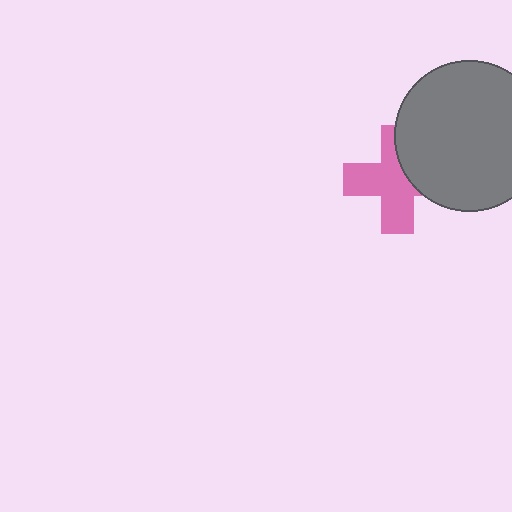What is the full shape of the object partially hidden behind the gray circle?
The partially hidden object is a pink cross.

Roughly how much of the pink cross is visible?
About half of it is visible (roughly 65%).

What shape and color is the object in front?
The object in front is a gray circle.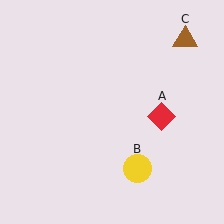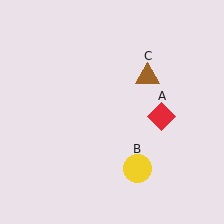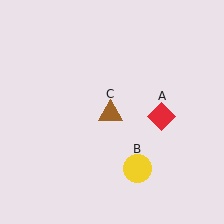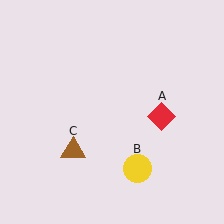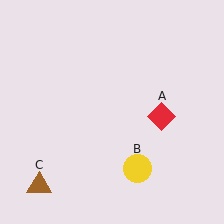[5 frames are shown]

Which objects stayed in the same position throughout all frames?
Red diamond (object A) and yellow circle (object B) remained stationary.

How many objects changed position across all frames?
1 object changed position: brown triangle (object C).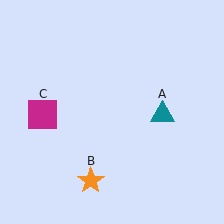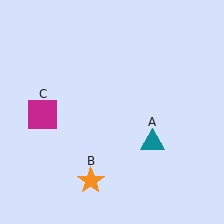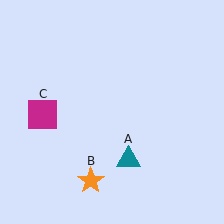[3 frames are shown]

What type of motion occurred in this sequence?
The teal triangle (object A) rotated clockwise around the center of the scene.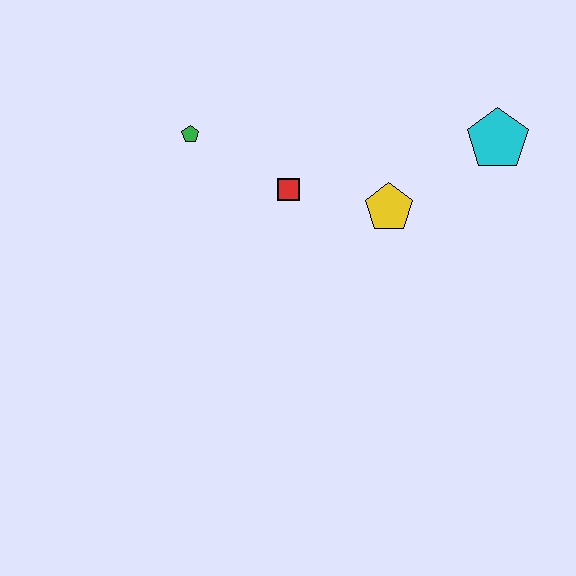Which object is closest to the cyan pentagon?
The yellow pentagon is closest to the cyan pentagon.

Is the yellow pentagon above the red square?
No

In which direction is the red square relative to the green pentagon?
The red square is to the right of the green pentagon.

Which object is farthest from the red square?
The cyan pentagon is farthest from the red square.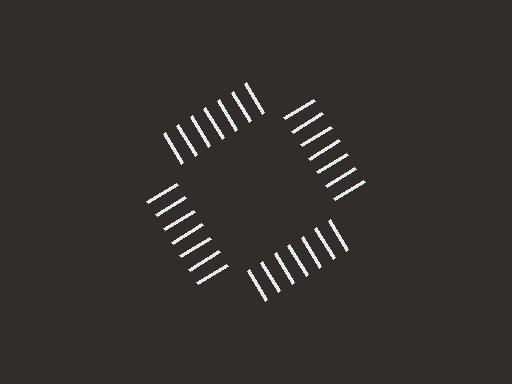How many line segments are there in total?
28 — 7 along each of the 4 edges.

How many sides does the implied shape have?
4 sides — the line-ends trace a square.